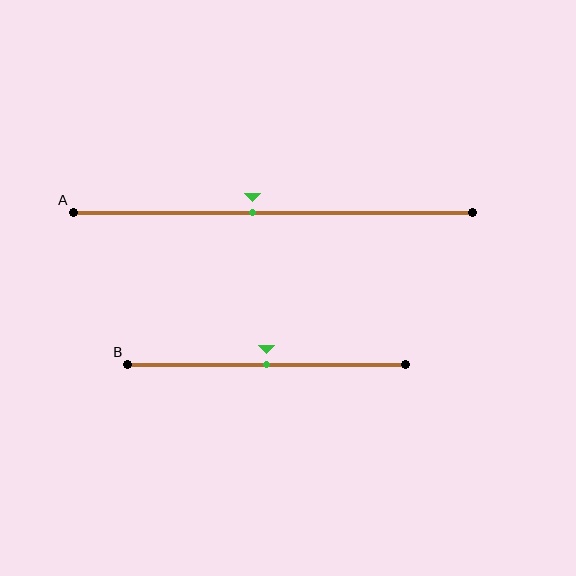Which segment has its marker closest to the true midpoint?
Segment B has its marker closest to the true midpoint.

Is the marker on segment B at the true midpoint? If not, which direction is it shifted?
Yes, the marker on segment B is at the true midpoint.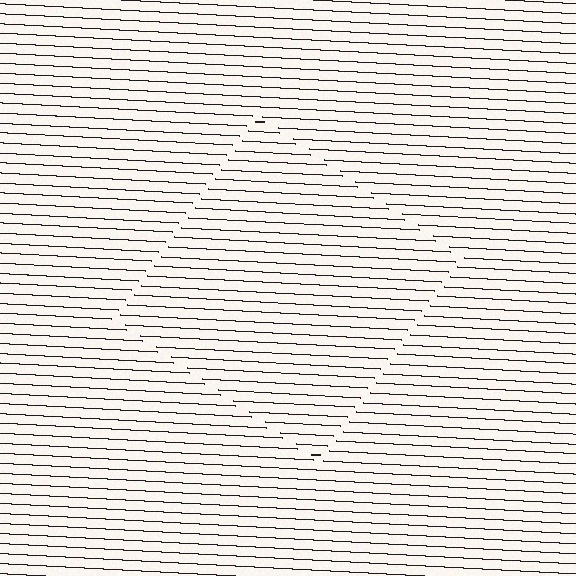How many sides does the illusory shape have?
4 sides — the line-ends trace a square.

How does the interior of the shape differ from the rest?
The interior of the shape contains the same grating, shifted by half a period — the contour is defined by the phase discontinuity where line-ends from the inner and outer gratings abut.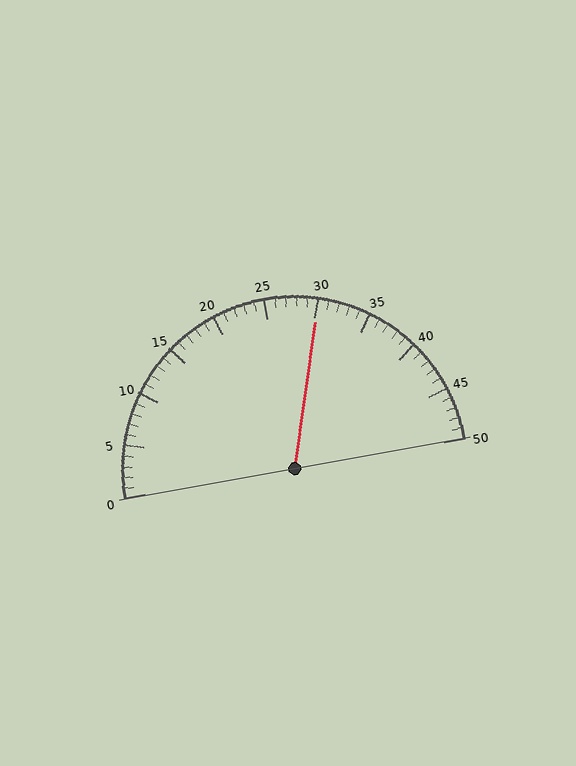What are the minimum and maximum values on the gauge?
The gauge ranges from 0 to 50.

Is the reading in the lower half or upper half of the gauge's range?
The reading is in the upper half of the range (0 to 50).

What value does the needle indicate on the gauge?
The needle indicates approximately 30.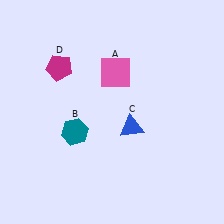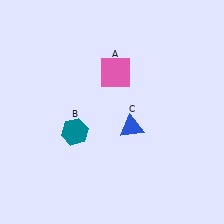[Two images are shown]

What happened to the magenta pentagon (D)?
The magenta pentagon (D) was removed in Image 2. It was in the top-left area of Image 1.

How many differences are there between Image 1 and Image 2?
There is 1 difference between the two images.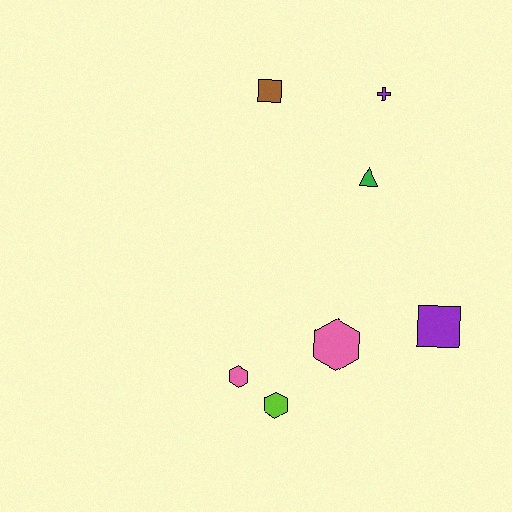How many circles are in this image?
There are no circles.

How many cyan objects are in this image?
There are no cyan objects.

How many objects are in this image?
There are 7 objects.